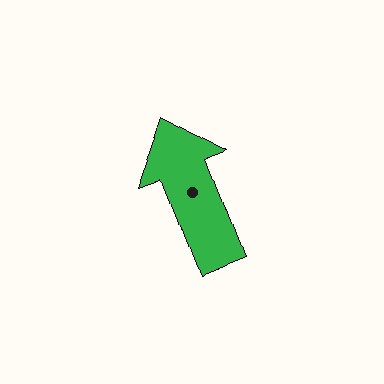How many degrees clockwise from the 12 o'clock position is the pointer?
Approximately 339 degrees.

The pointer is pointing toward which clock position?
Roughly 11 o'clock.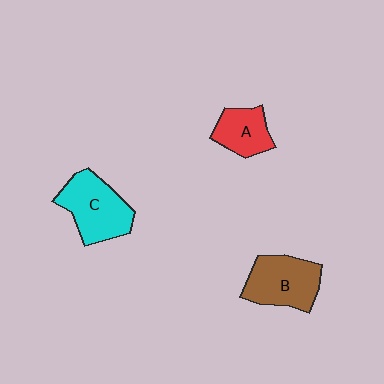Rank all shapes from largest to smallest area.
From largest to smallest: C (cyan), B (brown), A (red).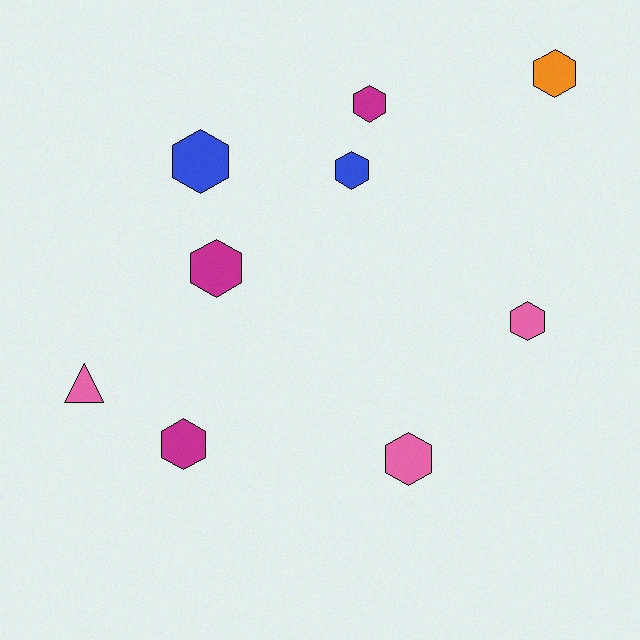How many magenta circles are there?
There are no magenta circles.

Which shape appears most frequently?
Hexagon, with 8 objects.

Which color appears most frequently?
Magenta, with 3 objects.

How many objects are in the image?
There are 9 objects.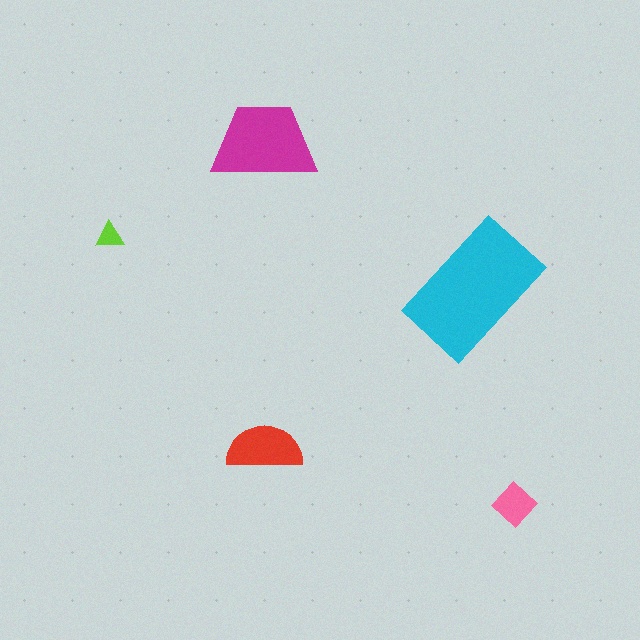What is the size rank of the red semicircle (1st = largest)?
3rd.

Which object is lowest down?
The pink diamond is bottommost.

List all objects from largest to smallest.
The cyan rectangle, the magenta trapezoid, the red semicircle, the pink diamond, the lime triangle.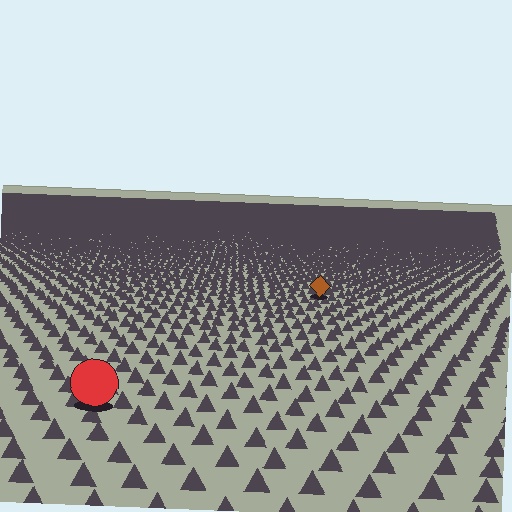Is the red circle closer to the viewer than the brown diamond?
Yes. The red circle is closer — you can tell from the texture gradient: the ground texture is coarser near it.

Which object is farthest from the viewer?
The brown diamond is farthest from the viewer. It appears smaller and the ground texture around it is denser.